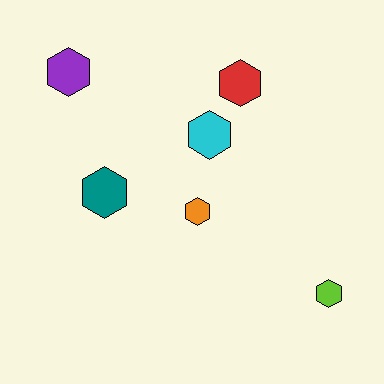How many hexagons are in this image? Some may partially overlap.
There are 6 hexagons.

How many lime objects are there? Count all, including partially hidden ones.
There is 1 lime object.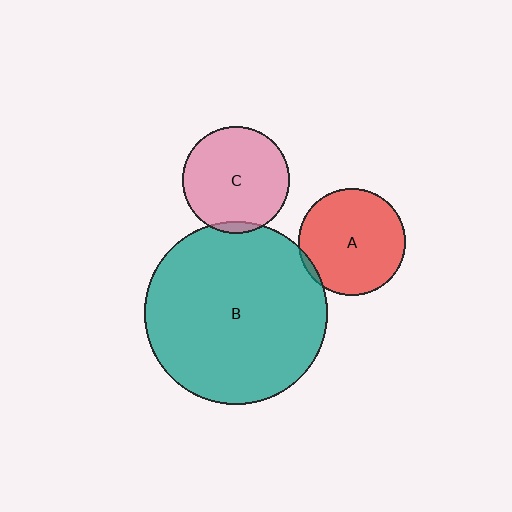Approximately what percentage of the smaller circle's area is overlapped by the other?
Approximately 5%.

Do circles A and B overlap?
Yes.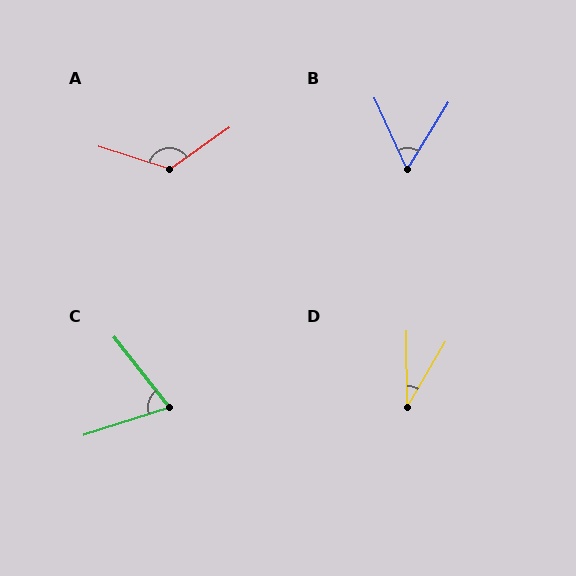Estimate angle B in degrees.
Approximately 56 degrees.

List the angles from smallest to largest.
D (31°), B (56°), C (70°), A (127°).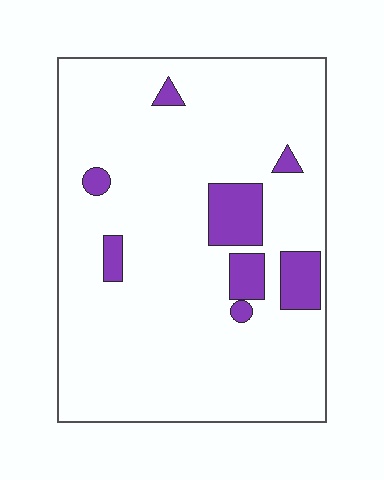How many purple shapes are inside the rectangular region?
8.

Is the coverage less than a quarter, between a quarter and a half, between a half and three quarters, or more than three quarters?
Less than a quarter.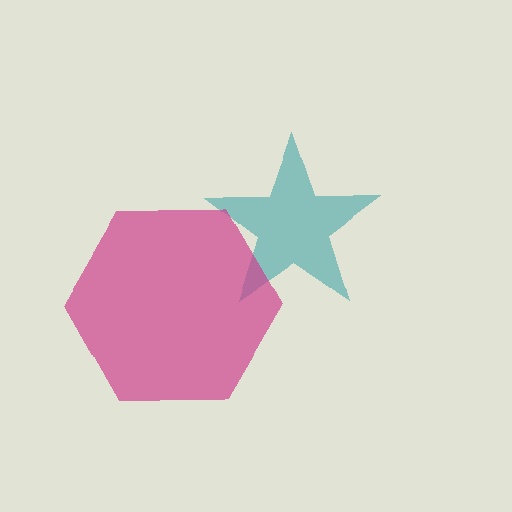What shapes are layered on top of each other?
The layered shapes are: a teal star, a magenta hexagon.